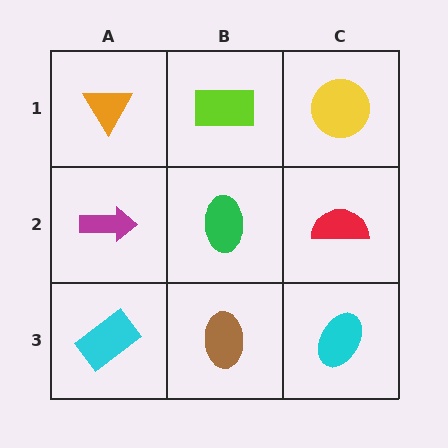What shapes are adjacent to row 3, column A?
A magenta arrow (row 2, column A), a brown ellipse (row 3, column B).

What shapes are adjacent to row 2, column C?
A yellow circle (row 1, column C), a cyan ellipse (row 3, column C), a green ellipse (row 2, column B).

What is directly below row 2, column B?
A brown ellipse.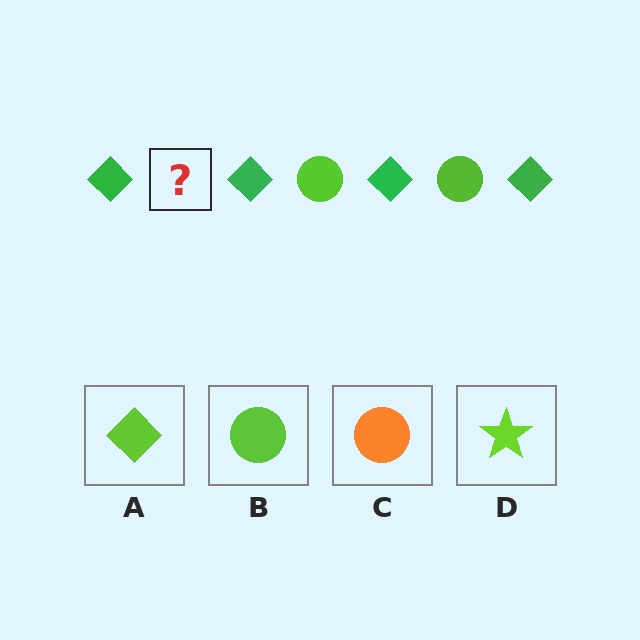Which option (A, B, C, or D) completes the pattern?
B.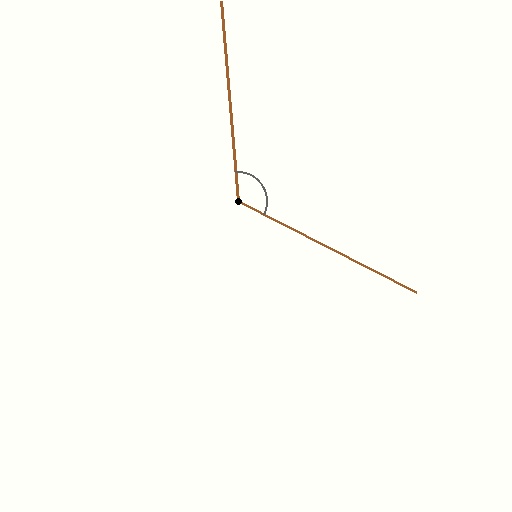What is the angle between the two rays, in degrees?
Approximately 122 degrees.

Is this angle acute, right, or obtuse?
It is obtuse.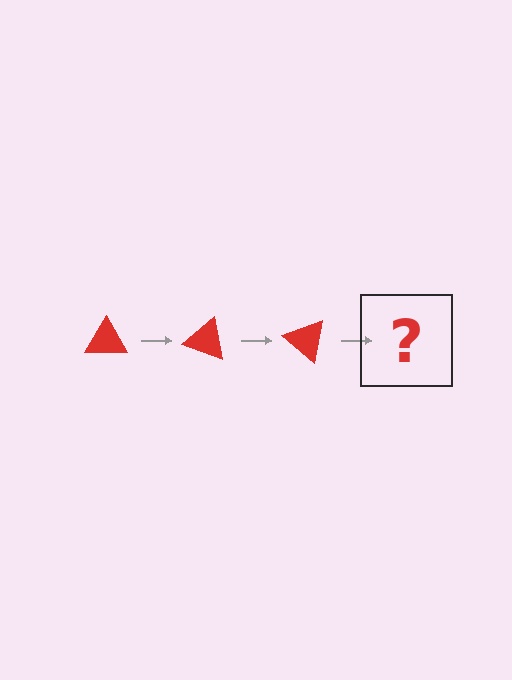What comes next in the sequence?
The next element should be a red triangle rotated 60 degrees.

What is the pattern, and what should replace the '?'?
The pattern is that the triangle rotates 20 degrees each step. The '?' should be a red triangle rotated 60 degrees.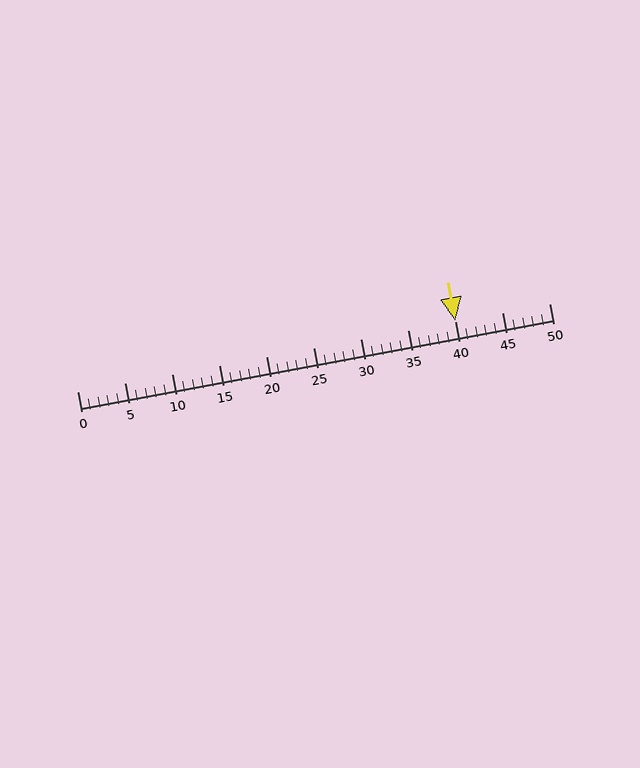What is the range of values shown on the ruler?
The ruler shows values from 0 to 50.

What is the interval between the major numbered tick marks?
The major tick marks are spaced 5 units apart.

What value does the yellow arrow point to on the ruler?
The yellow arrow points to approximately 40.